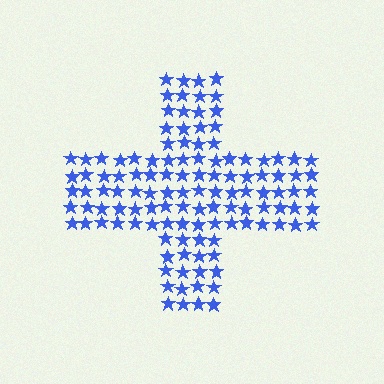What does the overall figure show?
The overall figure shows a cross.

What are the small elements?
The small elements are stars.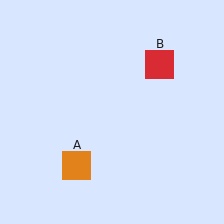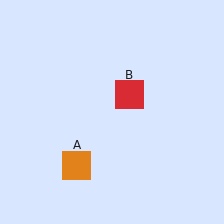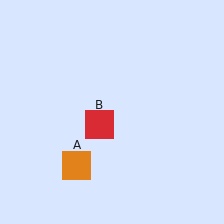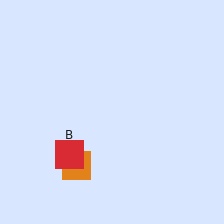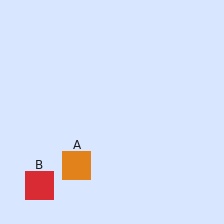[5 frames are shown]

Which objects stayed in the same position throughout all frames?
Orange square (object A) remained stationary.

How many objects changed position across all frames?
1 object changed position: red square (object B).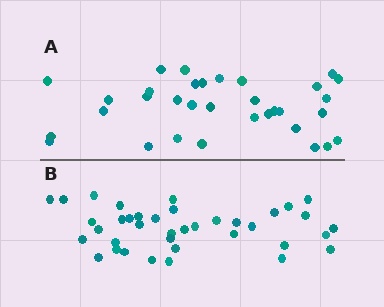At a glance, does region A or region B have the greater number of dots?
Region B (the bottom region) has more dots.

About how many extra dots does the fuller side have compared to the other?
Region B has about 5 more dots than region A.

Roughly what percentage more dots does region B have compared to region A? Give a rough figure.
About 15% more.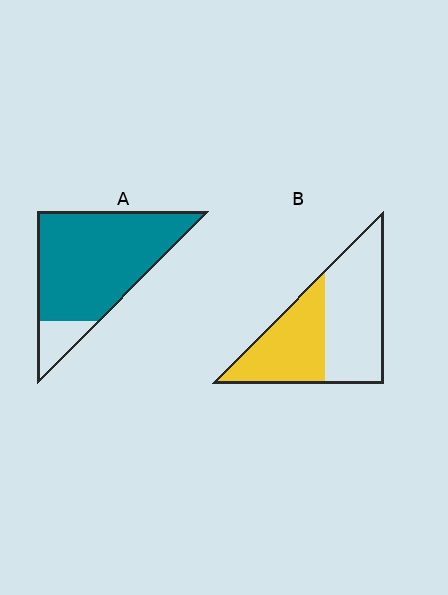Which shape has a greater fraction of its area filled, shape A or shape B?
Shape A.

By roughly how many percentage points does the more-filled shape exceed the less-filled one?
By roughly 45 percentage points (A over B).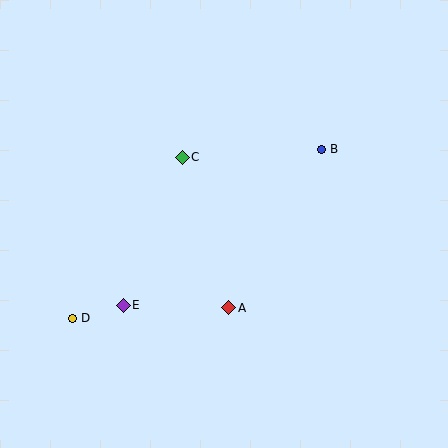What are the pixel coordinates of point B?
Point B is at (321, 149).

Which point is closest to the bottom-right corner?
Point A is closest to the bottom-right corner.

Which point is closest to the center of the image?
Point C at (182, 157) is closest to the center.